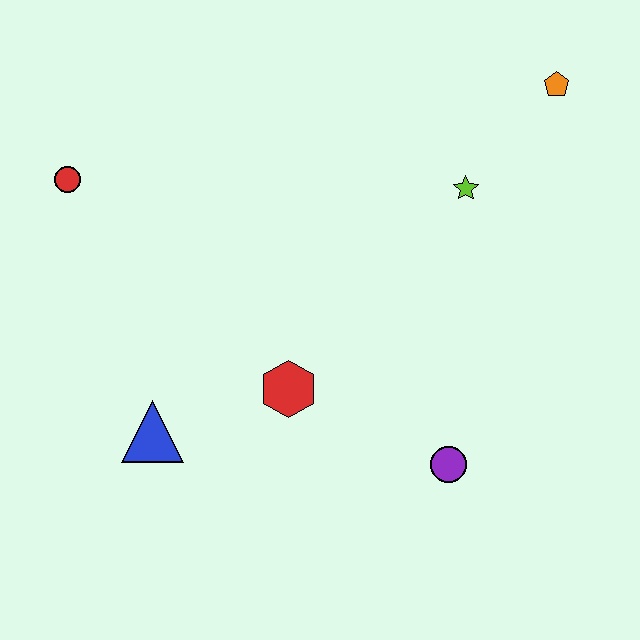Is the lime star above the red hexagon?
Yes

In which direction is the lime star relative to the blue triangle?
The lime star is to the right of the blue triangle.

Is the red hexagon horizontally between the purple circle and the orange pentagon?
No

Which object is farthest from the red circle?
The orange pentagon is farthest from the red circle.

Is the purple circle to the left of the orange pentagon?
Yes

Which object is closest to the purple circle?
The red hexagon is closest to the purple circle.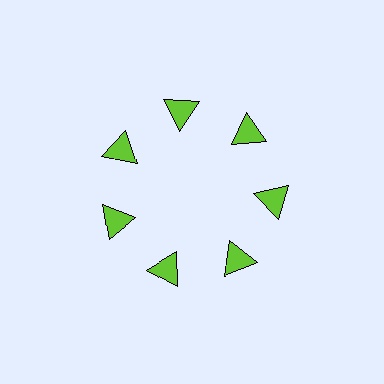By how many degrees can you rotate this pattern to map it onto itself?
The pattern maps onto itself every 51 degrees of rotation.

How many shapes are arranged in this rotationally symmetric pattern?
There are 7 shapes, arranged in 7 groups of 1.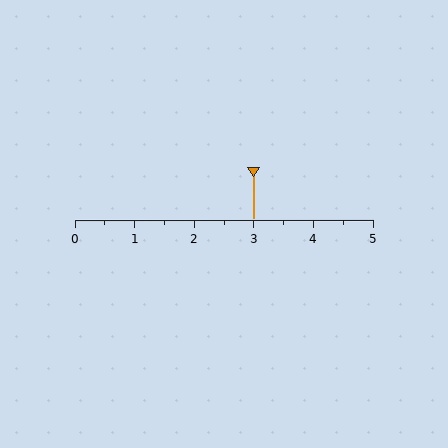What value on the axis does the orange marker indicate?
The marker indicates approximately 3.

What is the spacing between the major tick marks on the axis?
The major ticks are spaced 1 apart.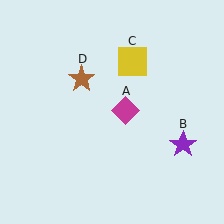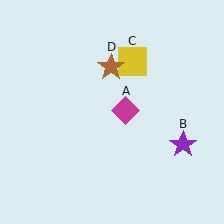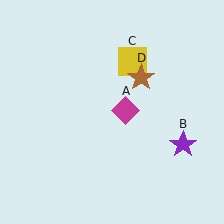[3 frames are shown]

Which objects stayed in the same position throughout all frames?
Magenta diamond (object A) and purple star (object B) and yellow square (object C) remained stationary.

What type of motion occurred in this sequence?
The brown star (object D) rotated clockwise around the center of the scene.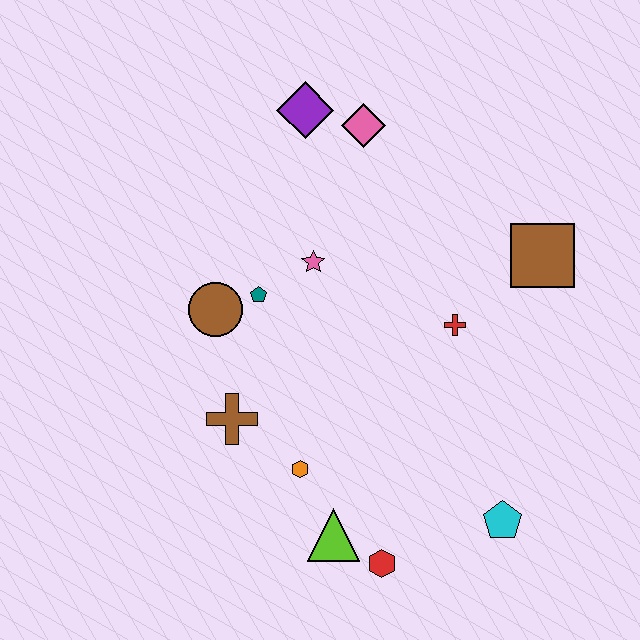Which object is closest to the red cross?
The brown square is closest to the red cross.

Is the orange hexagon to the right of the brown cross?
Yes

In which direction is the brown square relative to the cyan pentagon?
The brown square is above the cyan pentagon.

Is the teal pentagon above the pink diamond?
No